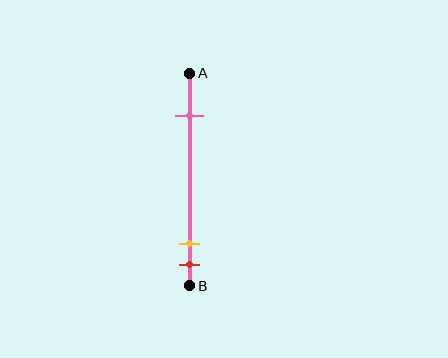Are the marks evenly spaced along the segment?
No, the marks are not evenly spaced.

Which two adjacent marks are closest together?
The yellow and red marks are the closest adjacent pair.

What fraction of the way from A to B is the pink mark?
The pink mark is approximately 20% (0.2) of the way from A to B.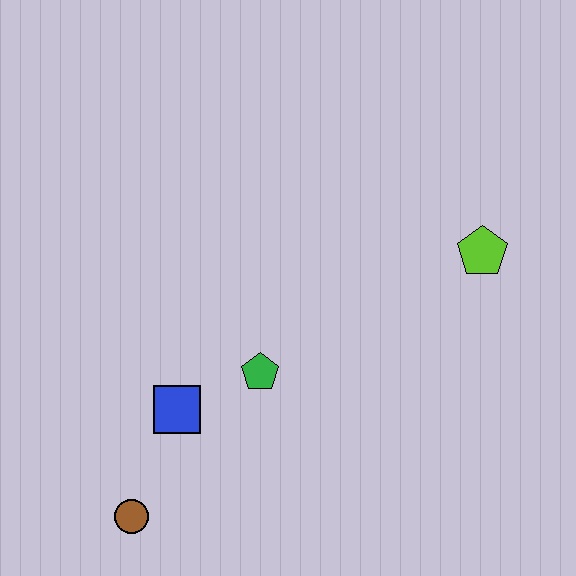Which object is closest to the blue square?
The green pentagon is closest to the blue square.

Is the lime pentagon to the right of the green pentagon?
Yes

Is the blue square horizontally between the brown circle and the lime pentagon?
Yes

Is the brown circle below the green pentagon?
Yes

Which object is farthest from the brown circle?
The lime pentagon is farthest from the brown circle.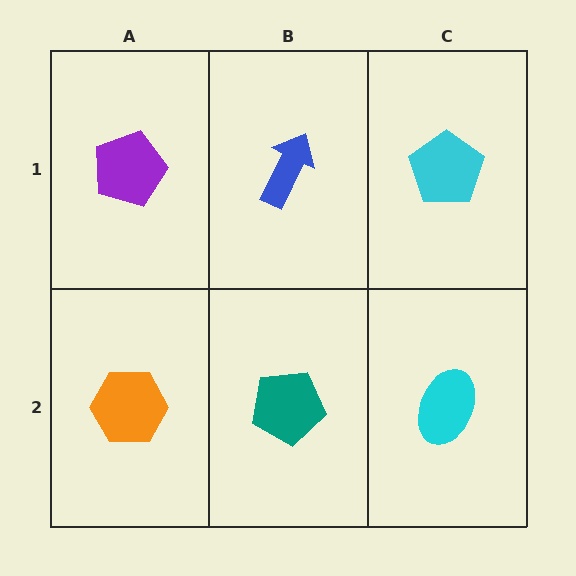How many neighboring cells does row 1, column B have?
3.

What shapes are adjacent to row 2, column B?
A blue arrow (row 1, column B), an orange hexagon (row 2, column A), a cyan ellipse (row 2, column C).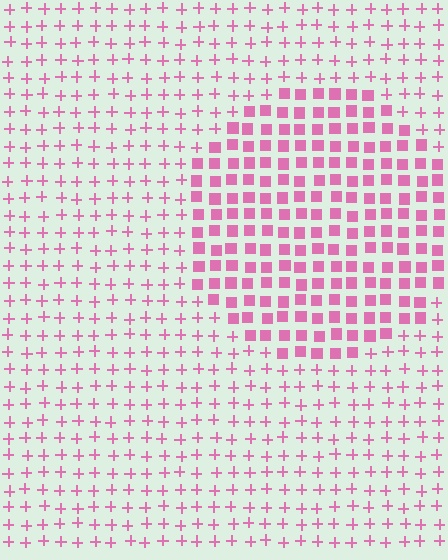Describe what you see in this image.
The image is filled with small pink elements arranged in a uniform grid. A circle-shaped region contains squares, while the surrounding area contains plus signs. The boundary is defined purely by the change in element shape.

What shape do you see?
I see a circle.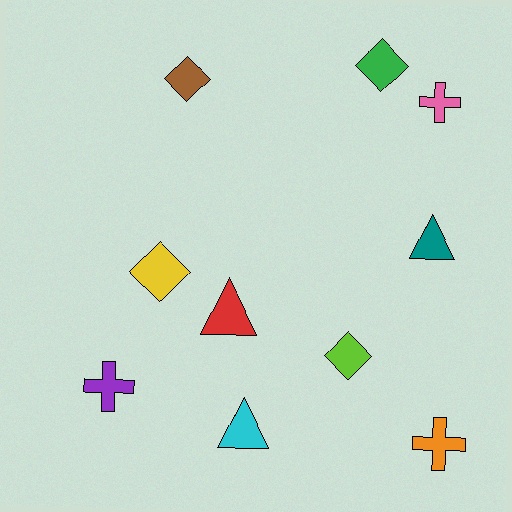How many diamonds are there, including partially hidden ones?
There are 4 diamonds.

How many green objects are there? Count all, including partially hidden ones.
There is 1 green object.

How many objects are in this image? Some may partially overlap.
There are 10 objects.